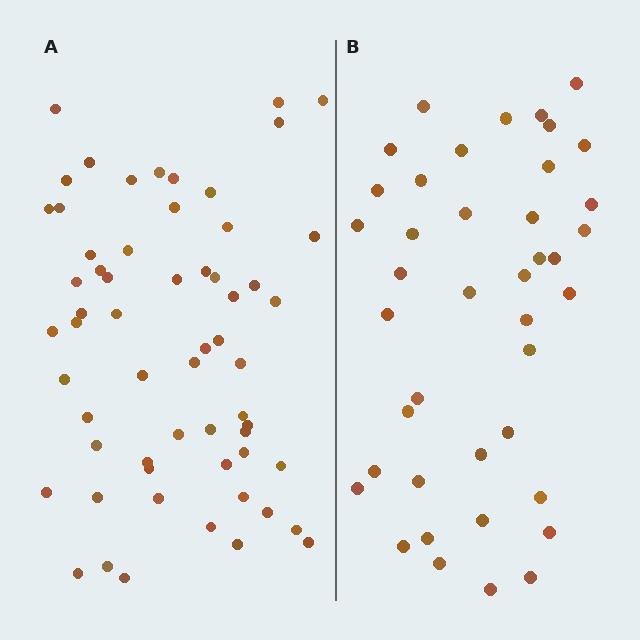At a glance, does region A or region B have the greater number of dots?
Region A (the left region) has more dots.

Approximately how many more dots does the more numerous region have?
Region A has approximately 20 more dots than region B.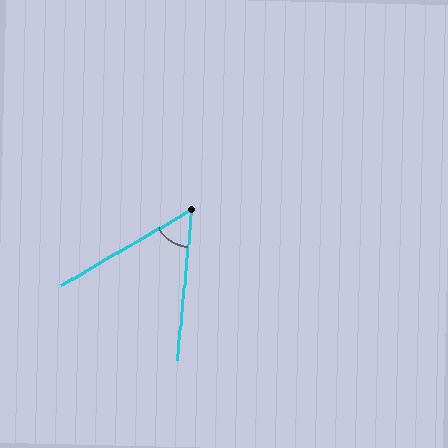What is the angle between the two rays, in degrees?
Approximately 54 degrees.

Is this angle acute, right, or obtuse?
It is acute.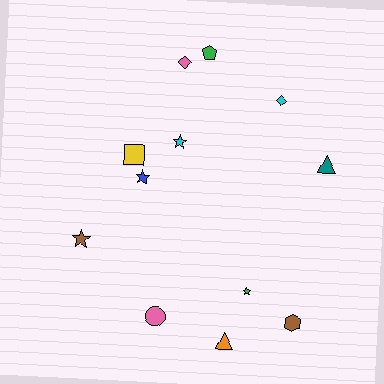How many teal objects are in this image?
There is 1 teal object.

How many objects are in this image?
There are 12 objects.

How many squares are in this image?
There is 1 square.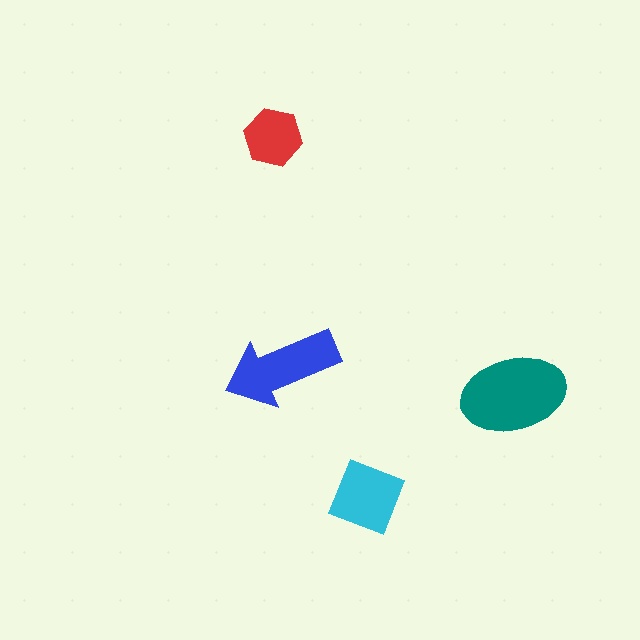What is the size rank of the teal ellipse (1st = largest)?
1st.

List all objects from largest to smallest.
The teal ellipse, the blue arrow, the cyan diamond, the red hexagon.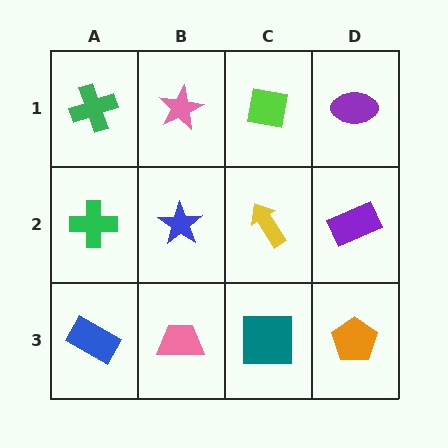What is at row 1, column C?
A lime square.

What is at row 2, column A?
A green cross.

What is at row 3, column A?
A blue rectangle.